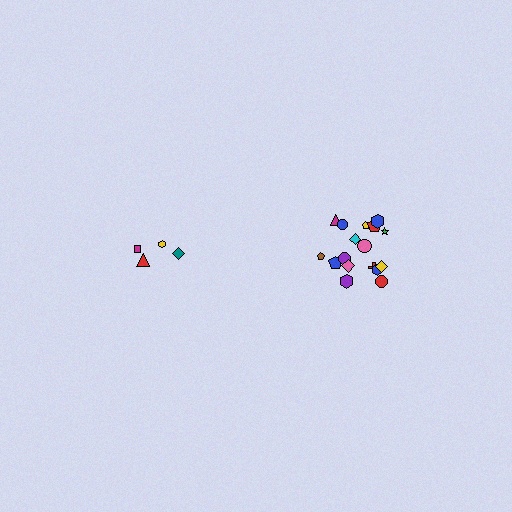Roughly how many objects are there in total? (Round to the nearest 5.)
Roughly 20 objects in total.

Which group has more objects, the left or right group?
The right group.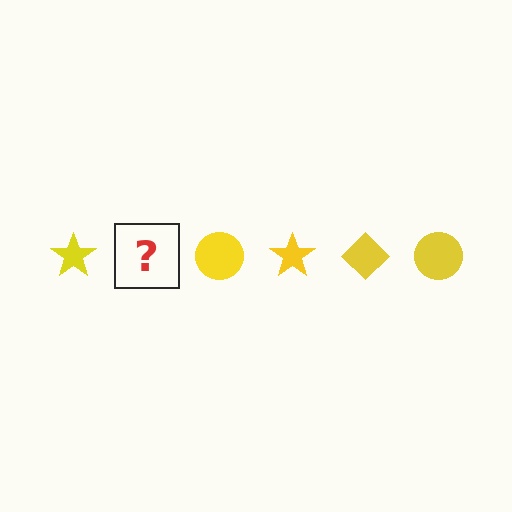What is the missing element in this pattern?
The missing element is a yellow diamond.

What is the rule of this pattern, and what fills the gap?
The rule is that the pattern cycles through star, diamond, circle shapes in yellow. The gap should be filled with a yellow diamond.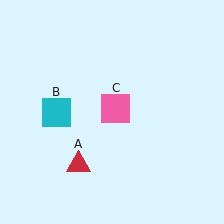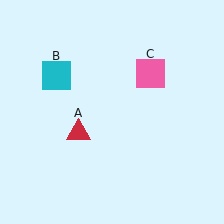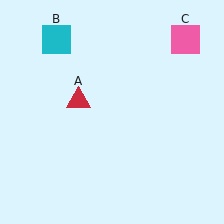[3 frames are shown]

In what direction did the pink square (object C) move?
The pink square (object C) moved up and to the right.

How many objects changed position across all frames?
3 objects changed position: red triangle (object A), cyan square (object B), pink square (object C).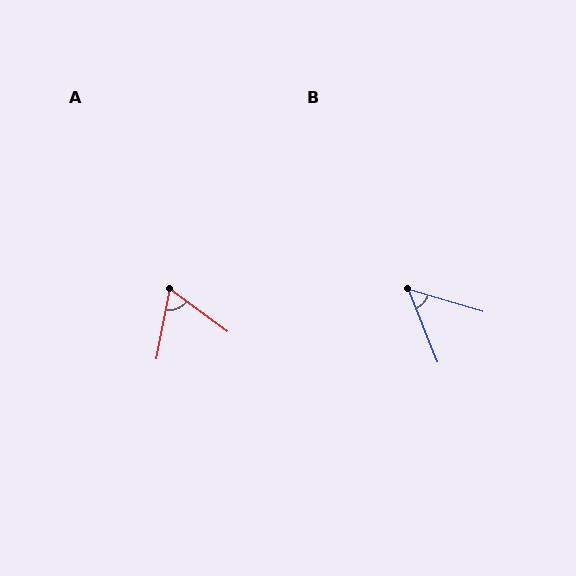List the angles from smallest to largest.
B (51°), A (65°).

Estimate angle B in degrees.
Approximately 51 degrees.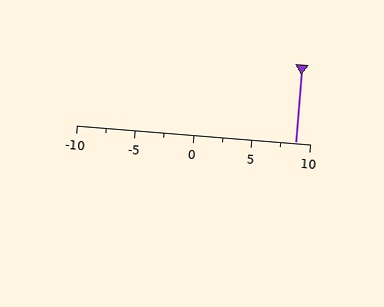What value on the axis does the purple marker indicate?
The marker indicates approximately 8.8.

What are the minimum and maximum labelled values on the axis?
The axis runs from -10 to 10.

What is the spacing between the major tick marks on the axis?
The major ticks are spaced 5 apart.